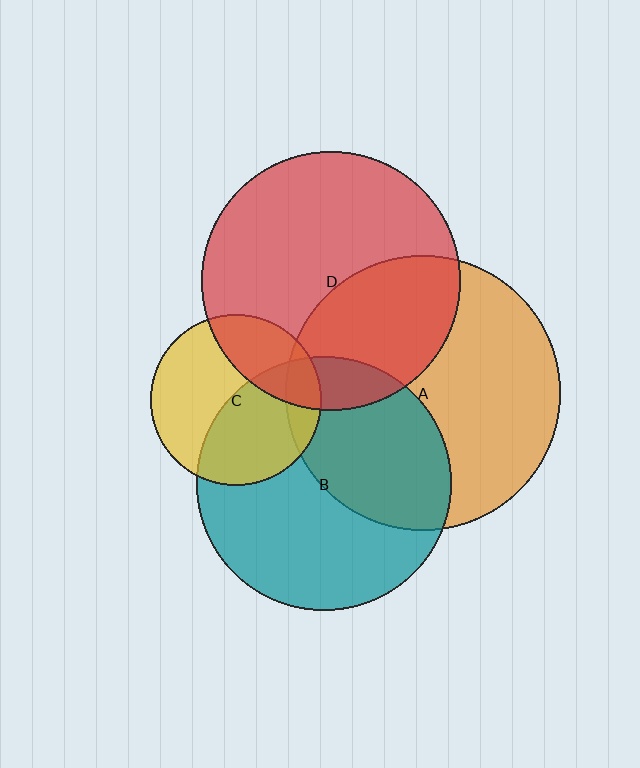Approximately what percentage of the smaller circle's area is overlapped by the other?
Approximately 10%.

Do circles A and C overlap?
Yes.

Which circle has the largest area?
Circle A (orange).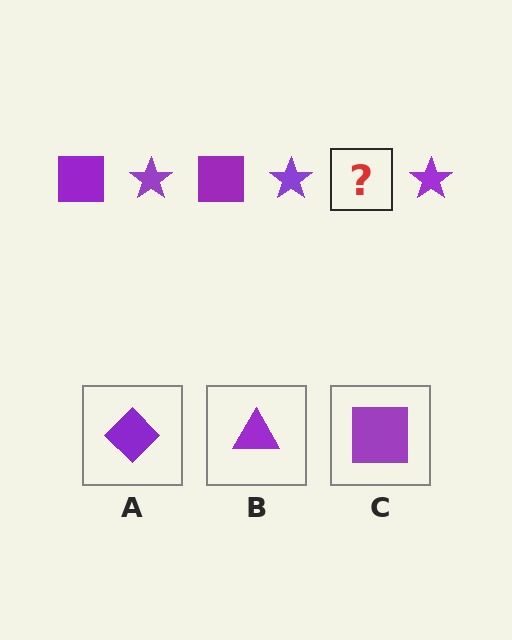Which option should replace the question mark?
Option C.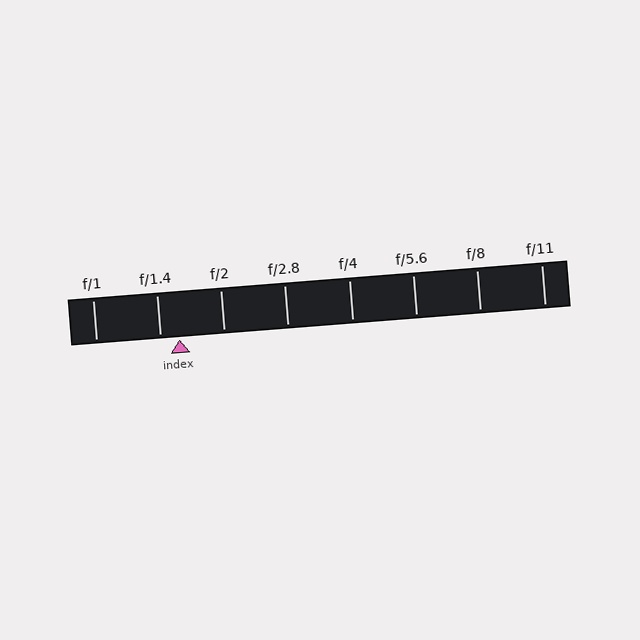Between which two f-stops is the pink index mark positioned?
The index mark is between f/1.4 and f/2.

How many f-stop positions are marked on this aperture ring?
There are 8 f-stop positions marked.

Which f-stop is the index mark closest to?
The index mark is closest to f/1.4.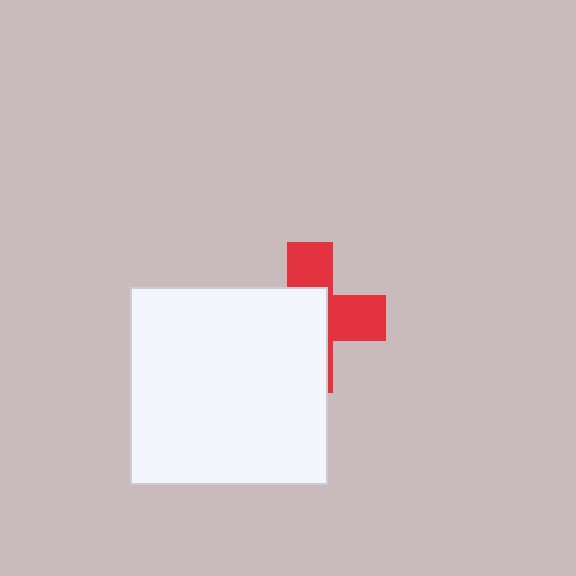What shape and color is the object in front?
The object in front is a white square.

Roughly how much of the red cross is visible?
A small part of it is visible (roughly 43%).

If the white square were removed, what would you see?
You would see the complete red cross.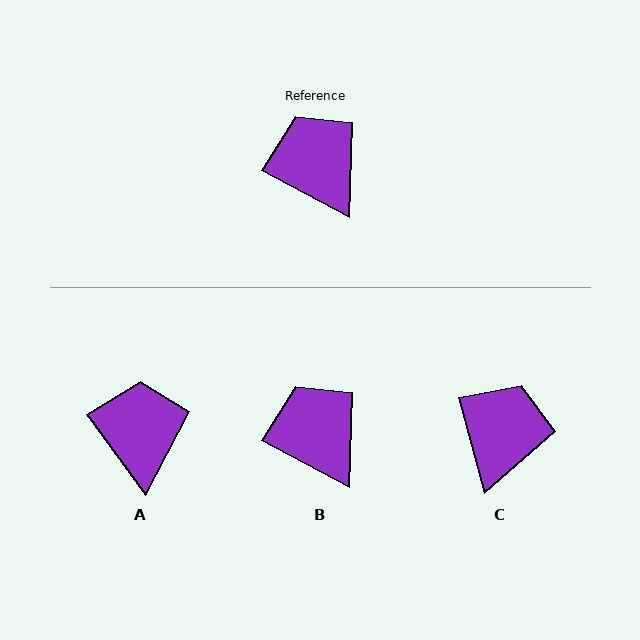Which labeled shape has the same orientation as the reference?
B.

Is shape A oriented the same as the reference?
No, it is off by about 26 degrees.